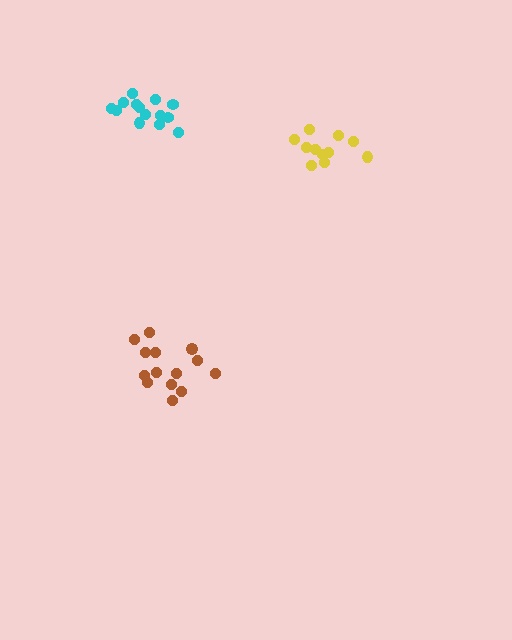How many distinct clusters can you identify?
There are 3 distinct clusters.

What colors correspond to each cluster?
The clusters are colored: yellow, brown, cyan.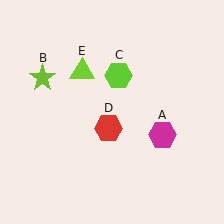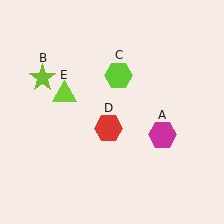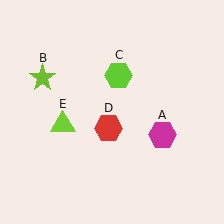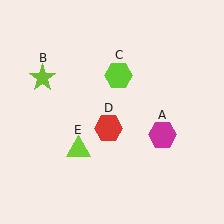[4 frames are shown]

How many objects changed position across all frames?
1 object changed position: lime triangle (object E).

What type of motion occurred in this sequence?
The lime triangle (object E) rotated counterclockwise around the center of the scene.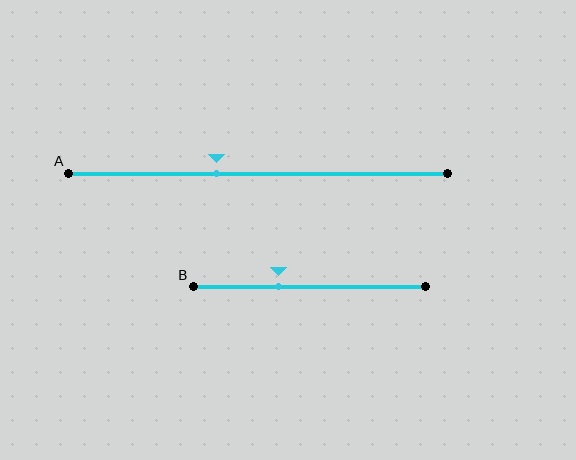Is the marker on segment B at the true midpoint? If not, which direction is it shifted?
No, the marker on segment B is shifted to the left by about 13% of the segment length.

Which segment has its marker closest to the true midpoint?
Segment A has its marker closest to the true midpoint.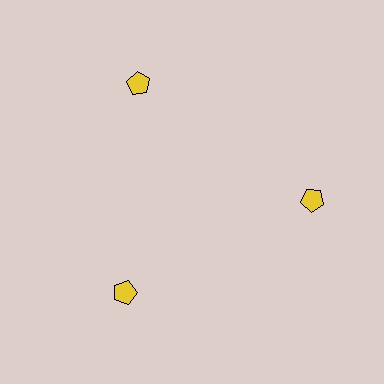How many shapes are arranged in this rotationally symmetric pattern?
There are 3 shapes, arranged in 3 groups of 1.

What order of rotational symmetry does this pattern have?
This pattern has 3-fold rotational symmetry.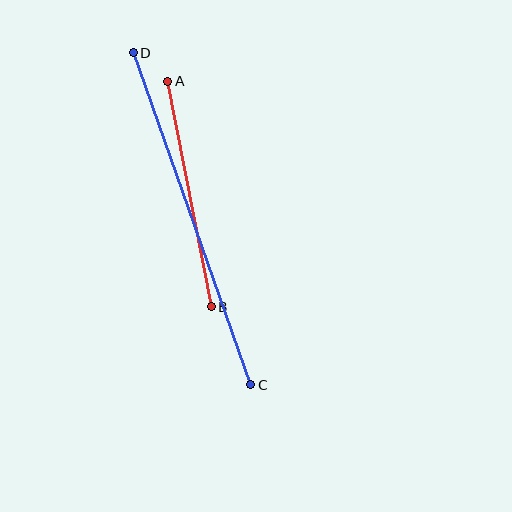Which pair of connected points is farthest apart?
Points C and D are farthest apart.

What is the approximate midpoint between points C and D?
The midpoint is at approximately (192, 219) pixels.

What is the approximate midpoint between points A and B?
The midpoint is at approximately (189, 194) pixels.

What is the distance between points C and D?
The distance is approximately 352 pixels.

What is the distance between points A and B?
The distance is approximately 229 pixels.